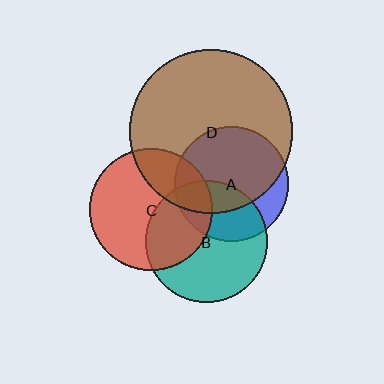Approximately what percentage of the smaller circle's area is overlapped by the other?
Approximately 15%.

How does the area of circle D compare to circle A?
Approximately 2.1 times.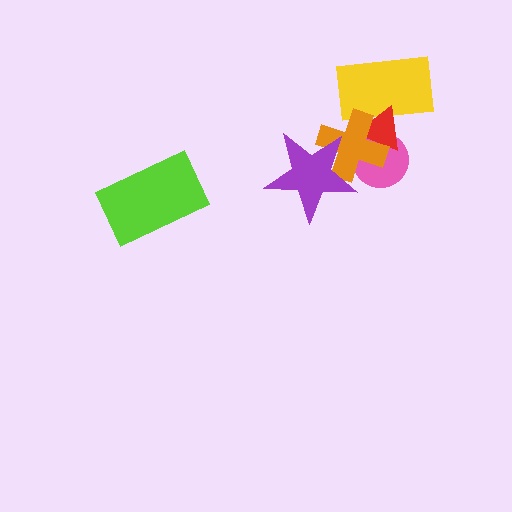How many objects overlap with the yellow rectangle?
2 objects overlap with the yellow rectangle.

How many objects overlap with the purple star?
1 object overlaps with the purple star.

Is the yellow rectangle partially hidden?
Yes, it is partially covered by another shape.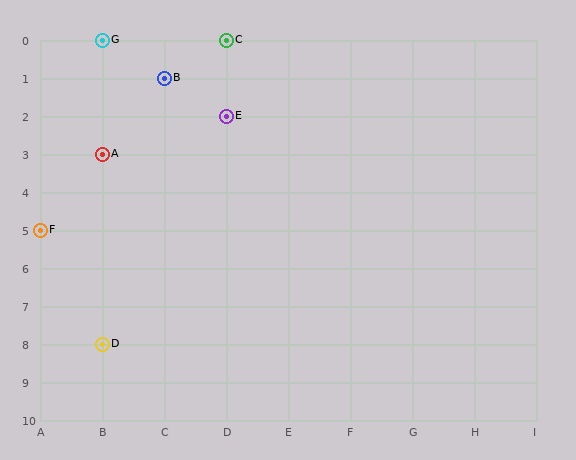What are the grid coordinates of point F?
Point F is at grid coordinates (A, 5).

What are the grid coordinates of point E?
Point E is at grid coordinates (D, 2).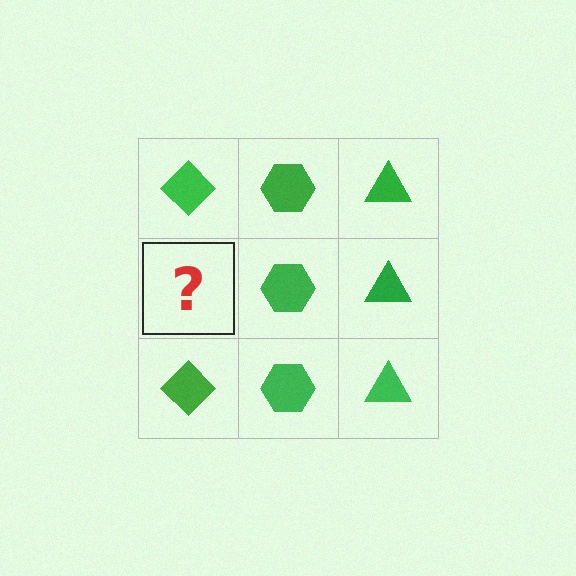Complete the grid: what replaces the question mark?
The question mark should be replaced with a green diamond.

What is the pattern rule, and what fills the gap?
The rule is that each column has a consistent shape. The gap should be filled with a green diamond.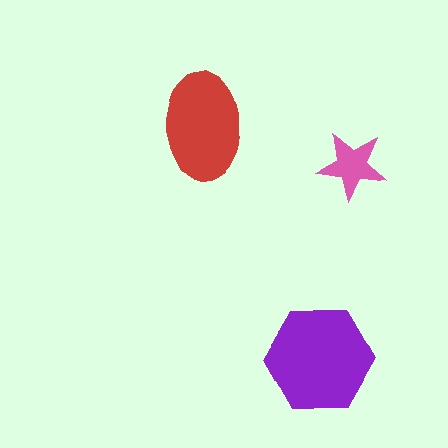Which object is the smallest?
The pink star.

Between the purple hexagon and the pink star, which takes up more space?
The purple hexagon.